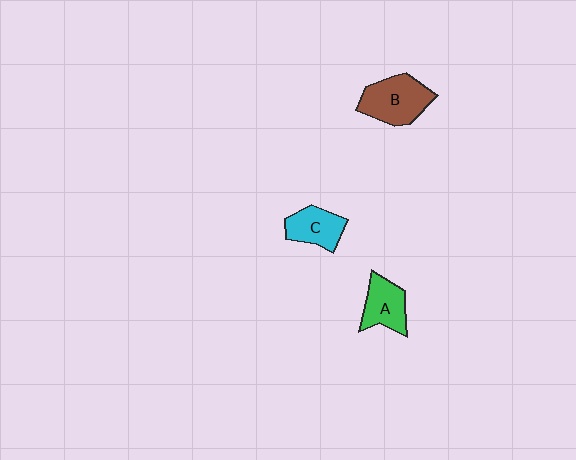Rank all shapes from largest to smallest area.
From largest to smallest: B (brown), A (green), C (cyan).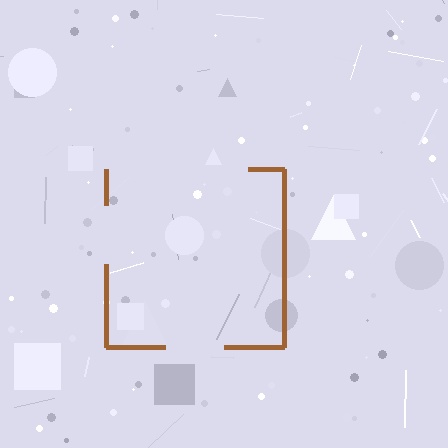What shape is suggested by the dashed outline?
The dashed outline suggests a square.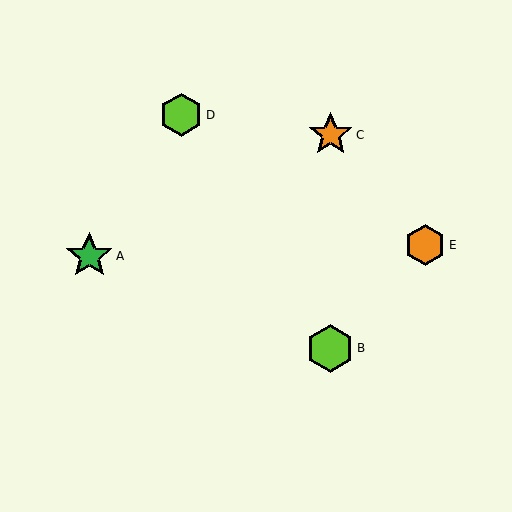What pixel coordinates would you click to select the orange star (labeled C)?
Click at (331, 135) to select the orange star C.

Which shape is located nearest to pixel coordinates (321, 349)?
The lime hexagon (labeled B) at (330, 348) is nearest to that location.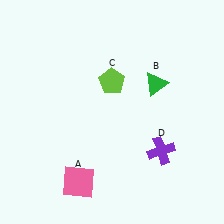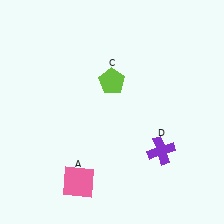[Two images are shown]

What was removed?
The green triangle (B) was removed in Image 2.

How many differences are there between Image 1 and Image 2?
There is 1 difference between the two images.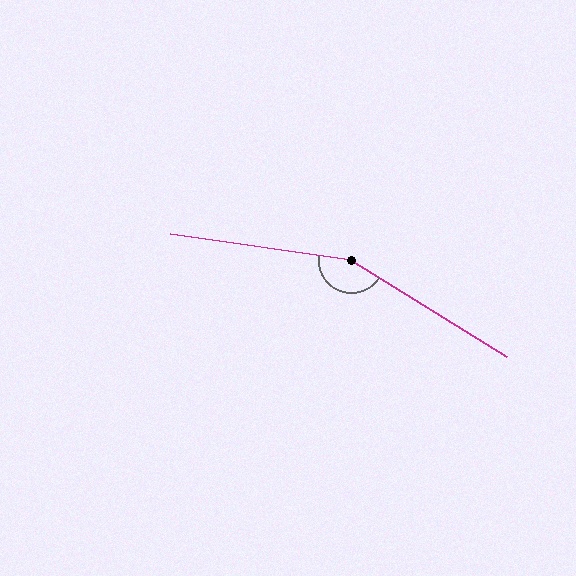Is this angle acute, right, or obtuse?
It is obtuse.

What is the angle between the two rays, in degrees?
Approximately 157 degrees.